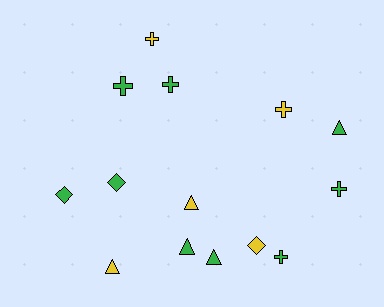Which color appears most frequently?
Green, with 9 objects.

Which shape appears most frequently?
Cross, with 6 objects.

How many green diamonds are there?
There are 2 green diamonds.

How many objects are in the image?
There are 14 objects.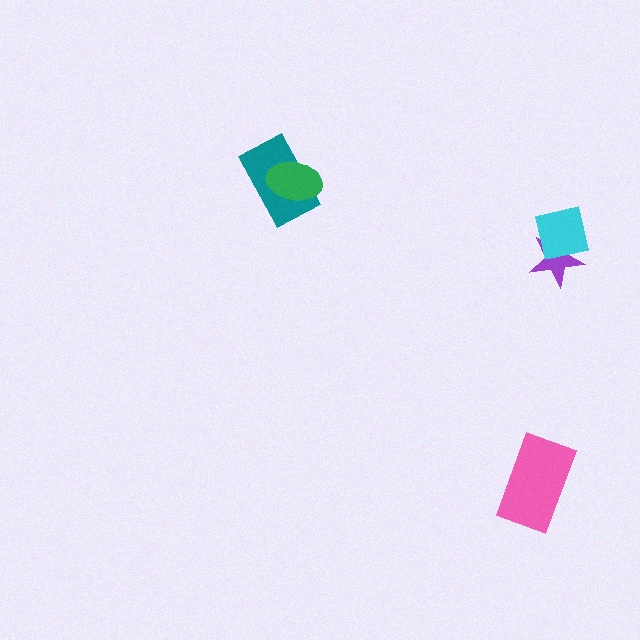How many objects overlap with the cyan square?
1 object overlaps with the cyan square.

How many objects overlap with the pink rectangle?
0 objects overlap with the pink rectangle.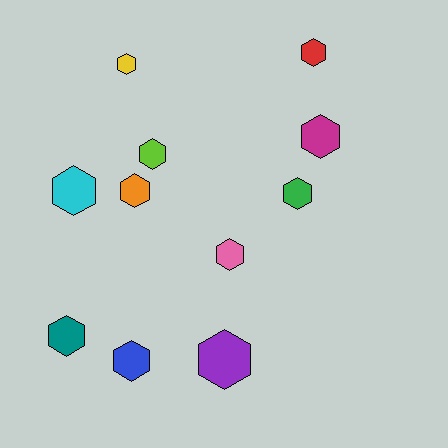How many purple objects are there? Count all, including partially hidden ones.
There is 1 purple object.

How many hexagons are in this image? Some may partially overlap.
There are 11 hexagons.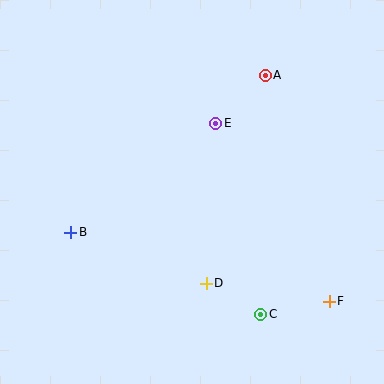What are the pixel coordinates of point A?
Point A is at (265, 75).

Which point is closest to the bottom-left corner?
Point B is closest to the bottom-left corner.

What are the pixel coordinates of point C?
Point C is at (261, 314).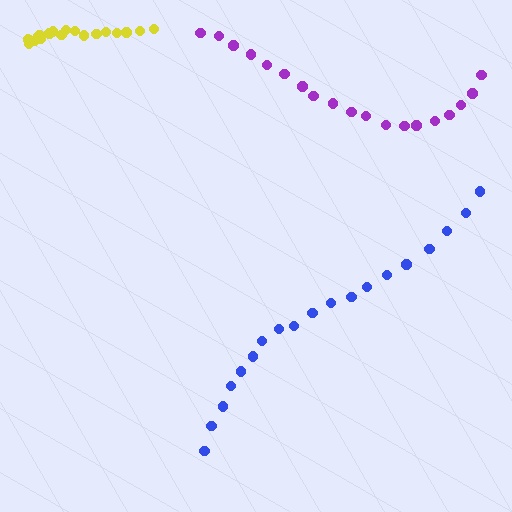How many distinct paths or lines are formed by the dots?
There are 3 distinct paths.